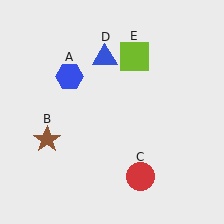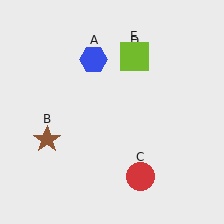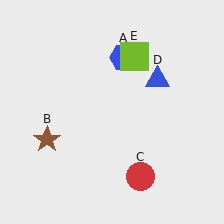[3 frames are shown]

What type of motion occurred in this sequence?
The blue hexagon (object A), blue triangle (object D) rotated clockwise around the center of the scene.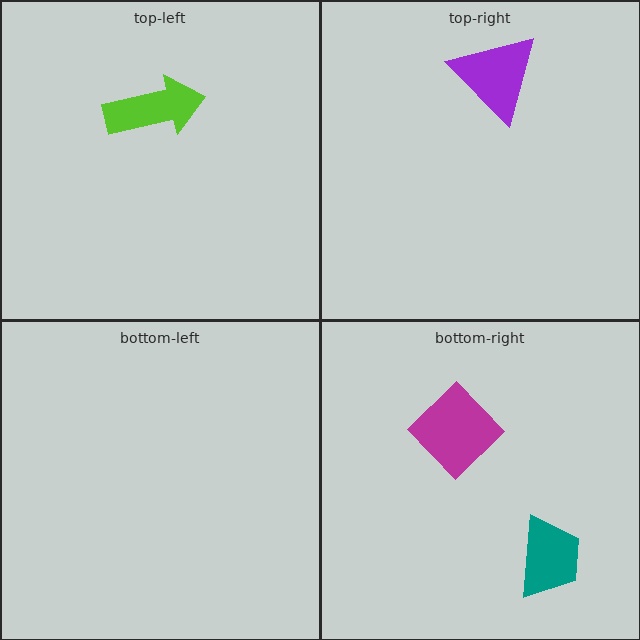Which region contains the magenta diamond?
The bottom-right region.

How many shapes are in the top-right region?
1.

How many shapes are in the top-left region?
1.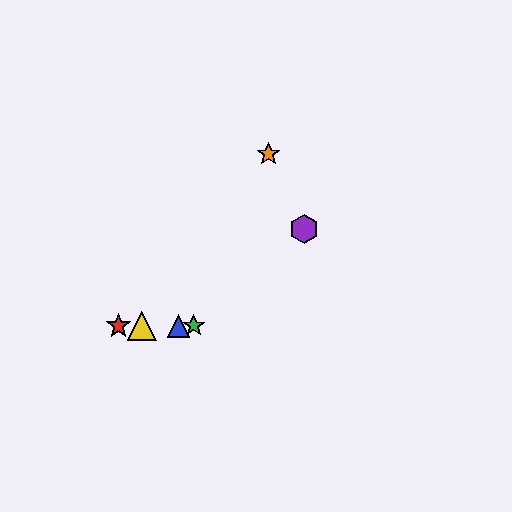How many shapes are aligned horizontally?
4 shapes (the red star, the blue triangle, the green star, the yellow triangle) are aligned horizontally.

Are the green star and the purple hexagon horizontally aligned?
No, the green star is at y≈326 and the purple hexagon is at y≈229.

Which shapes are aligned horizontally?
The red star, the blue triangle, the green star, the yellow triangle are aligned horizontally.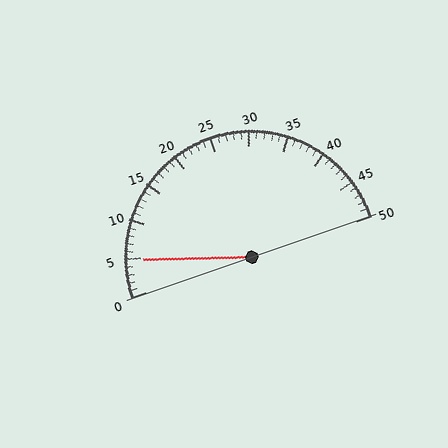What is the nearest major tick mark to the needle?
The nearest major tick mark is 5.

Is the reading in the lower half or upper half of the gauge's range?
The reading is in the lower half of the range (0 to 50).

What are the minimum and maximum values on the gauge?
The gauge ranges from 0 to 50.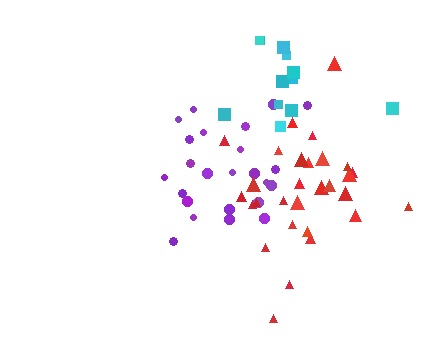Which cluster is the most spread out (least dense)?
Purple.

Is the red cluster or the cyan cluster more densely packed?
Red.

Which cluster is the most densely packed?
Red.